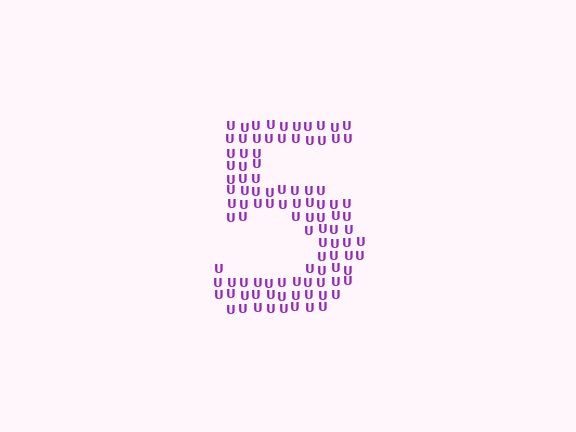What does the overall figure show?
The overall figure shows the digit 5.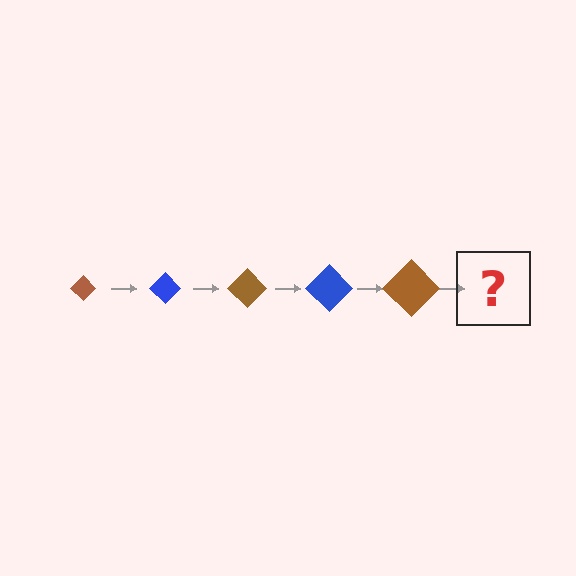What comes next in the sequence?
The next element should be a blue diamond, larger than the previous one.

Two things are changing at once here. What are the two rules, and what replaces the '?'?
The two rules are that the diamond grows larger each step and the color cycles through brown and blue. The '?' should be a blue diamond, larger than the previous one.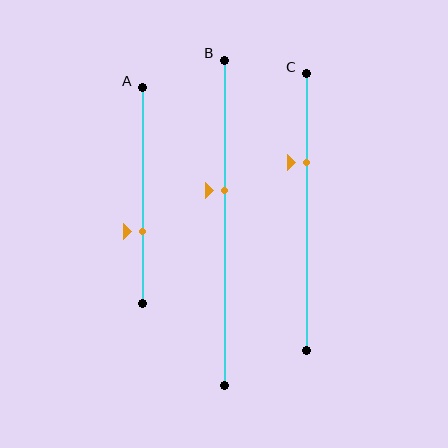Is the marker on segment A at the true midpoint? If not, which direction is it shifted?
No, the marker on segment A is shifted downward by about 17% of the segment length.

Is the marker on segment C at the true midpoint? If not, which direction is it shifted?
No, the marker on segment C is shifted upward by about 18% of the segment length.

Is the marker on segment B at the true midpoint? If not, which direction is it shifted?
No, the marker on segment B is shifted upward by about 10% of the segment length.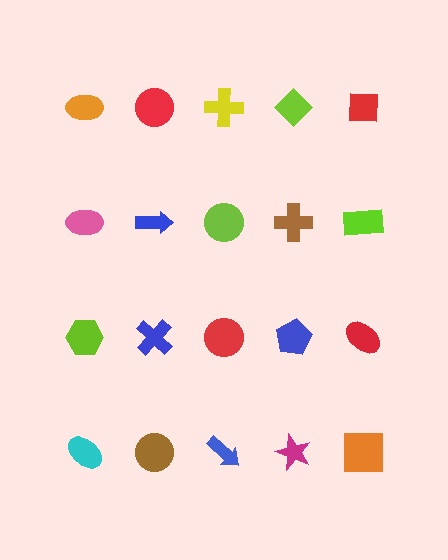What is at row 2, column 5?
A lime rectangle.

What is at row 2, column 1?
A pink ellipse.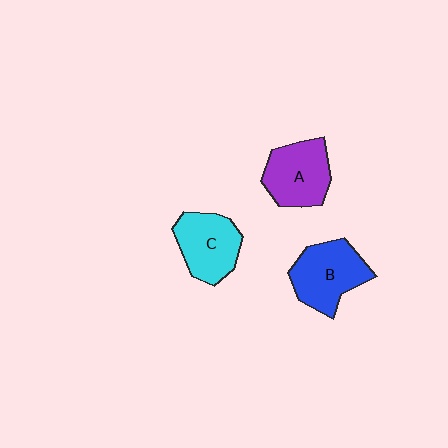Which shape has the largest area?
Shape B (blue).